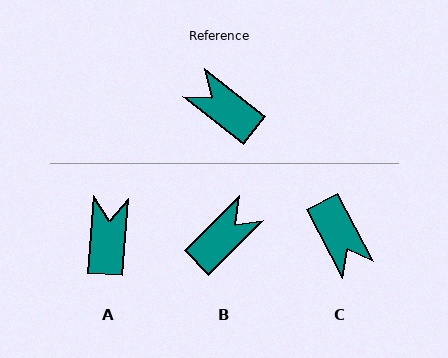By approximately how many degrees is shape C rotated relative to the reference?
Approximately 156 degrees counter-clockwise.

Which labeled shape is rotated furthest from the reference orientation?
C, about 156 degrees away.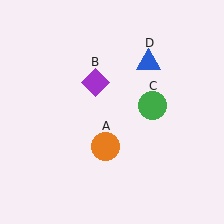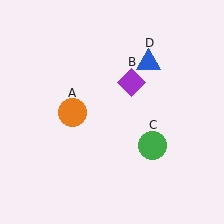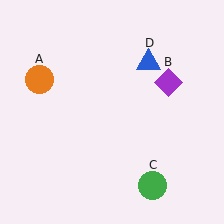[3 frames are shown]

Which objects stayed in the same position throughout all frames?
Blue triangle (object D) remained stationary.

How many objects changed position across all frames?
3 objects changed position: orange circle (object A), purple diamond (object B), green circle (object C).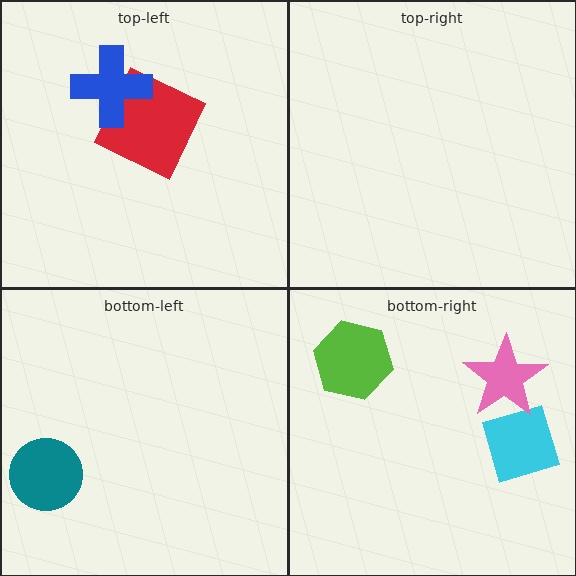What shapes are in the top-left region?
The red square, the blue cross.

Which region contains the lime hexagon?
The bottom-right region.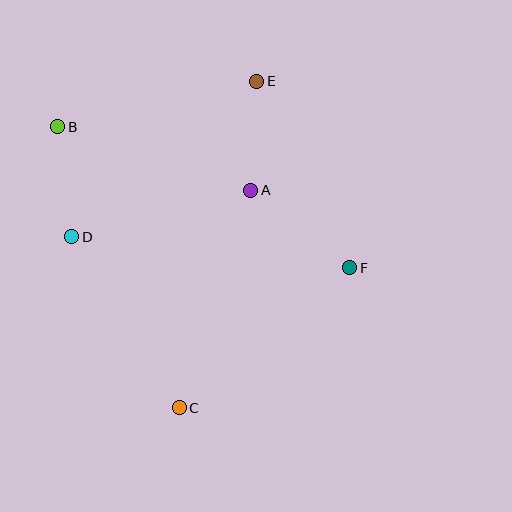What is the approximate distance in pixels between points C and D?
The distance between C and D is approximately 202 pixels.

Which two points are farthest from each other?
Points C and E are farthest from each other.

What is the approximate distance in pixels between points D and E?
The distance between D and E is approximately 242 pixels.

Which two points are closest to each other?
Points A and E are closest to each other.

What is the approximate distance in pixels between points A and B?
The distance between A and B is approximately 203 pixels.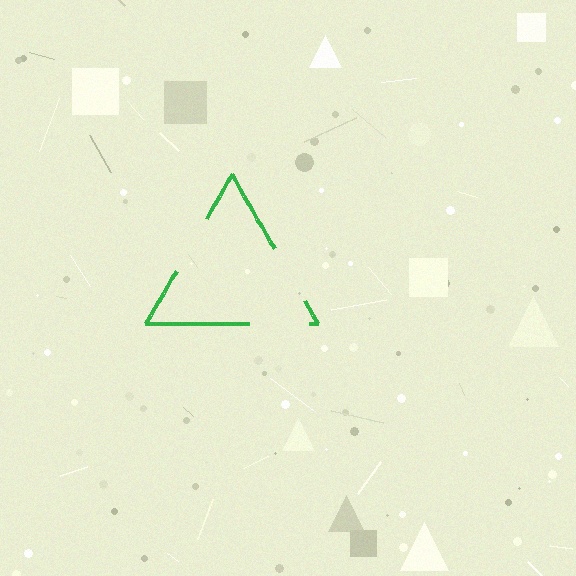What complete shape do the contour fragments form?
The contour fragments form a triangle.